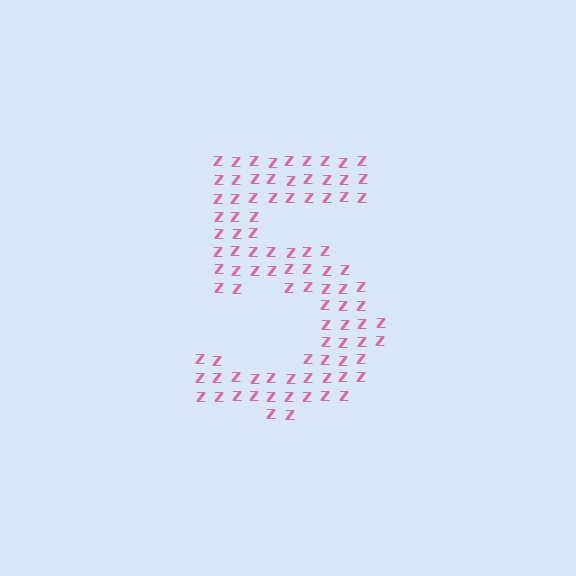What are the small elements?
The small elements are letter Z's.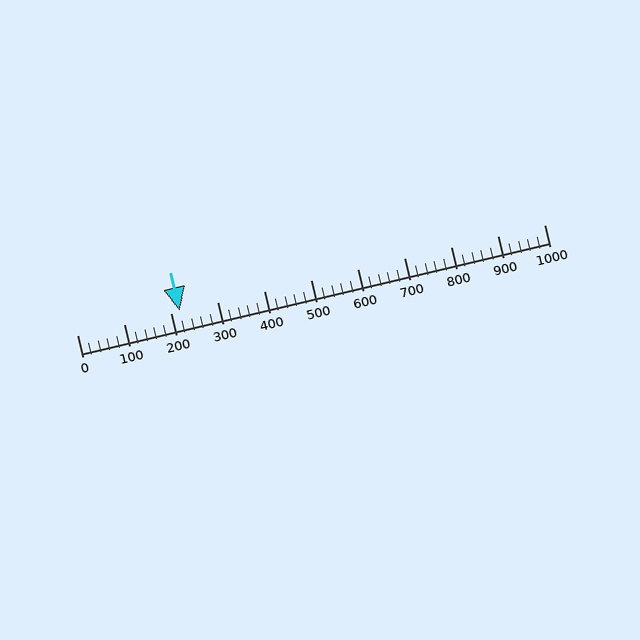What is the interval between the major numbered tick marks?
The major tick marks are spaced 100 units apart.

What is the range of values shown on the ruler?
The ruler shows values from 0 to 1000.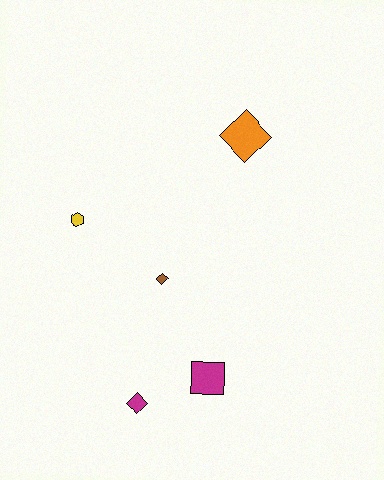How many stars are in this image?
There are no stars.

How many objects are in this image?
There are 5 objects.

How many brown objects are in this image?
There is 1 brown object.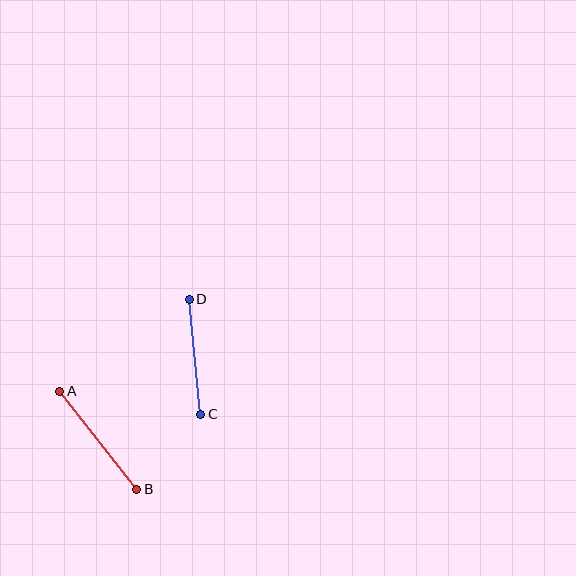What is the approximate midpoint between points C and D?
The midpoint is at approximately (195, 357) pixels.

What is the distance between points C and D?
The distance is approximately 116 pixels.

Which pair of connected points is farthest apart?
Points A and B are farthest apart.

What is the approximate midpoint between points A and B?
The midpoint is at approximately (98, 440) pixels.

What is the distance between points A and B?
The distance is approximately 125 pixels.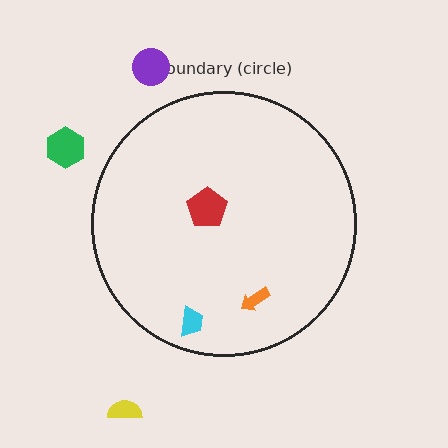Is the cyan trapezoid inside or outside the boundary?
Inside.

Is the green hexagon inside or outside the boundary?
Outside.